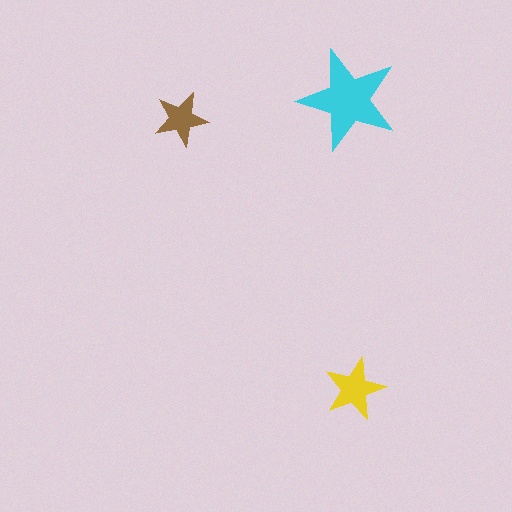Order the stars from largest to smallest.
the cyan one, the yellow one, the brown one.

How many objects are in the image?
There are 3 objects in the image.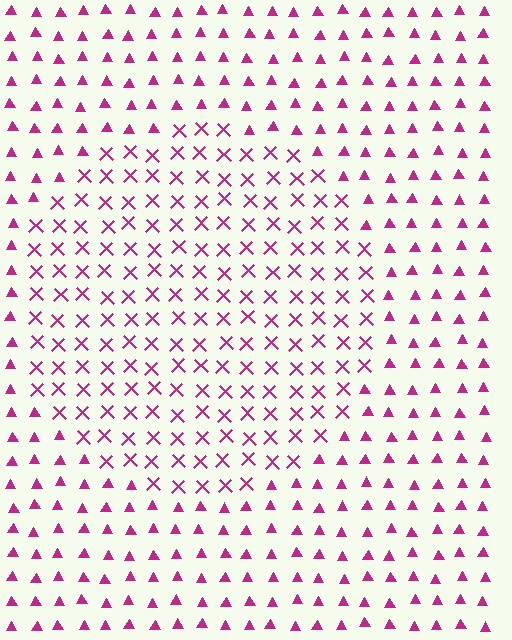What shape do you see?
I see a circle.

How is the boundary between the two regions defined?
The boundary is defined by a change in element shape: X marks inside vs. triangles outside. All elements share the same color and spacing.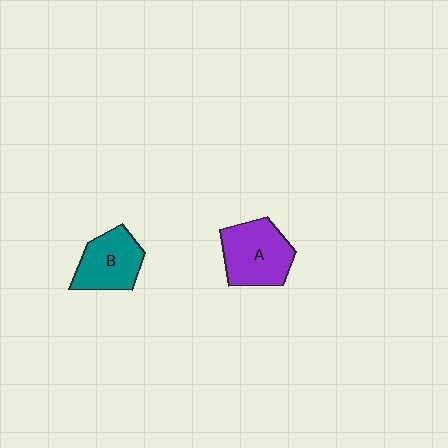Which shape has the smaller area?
Shape B (teal).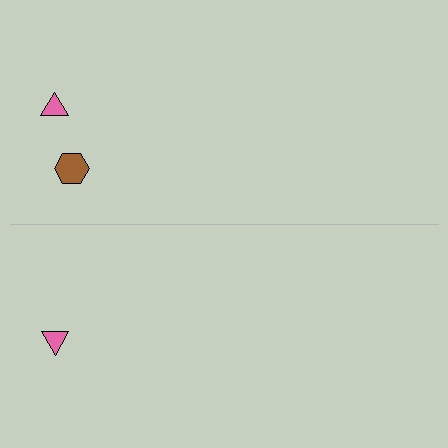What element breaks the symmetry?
A brown hexagon is missing from the bottom side.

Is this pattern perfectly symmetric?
No, the pattern is not perfectly symmetric. A brown hexagon is missing from the bottom side.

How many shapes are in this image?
There are 3 shapes in this image.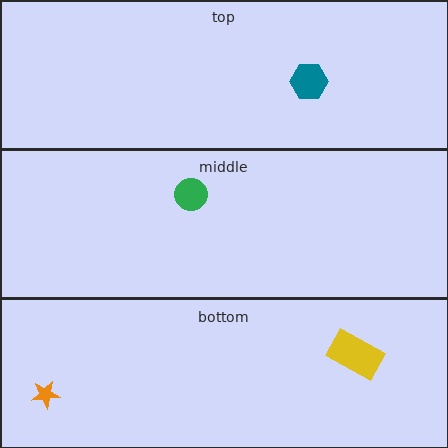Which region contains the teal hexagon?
The top region.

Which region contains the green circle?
The middle region.